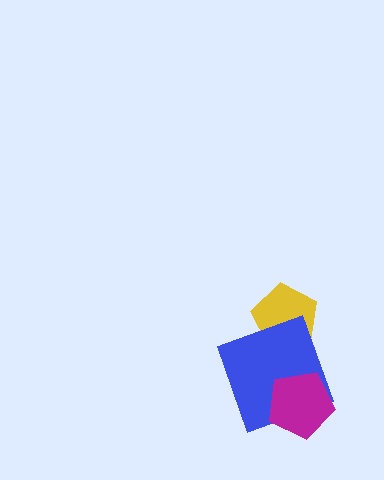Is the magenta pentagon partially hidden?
No, no other shape covers it.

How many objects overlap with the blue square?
2 objects overlap with the blue square.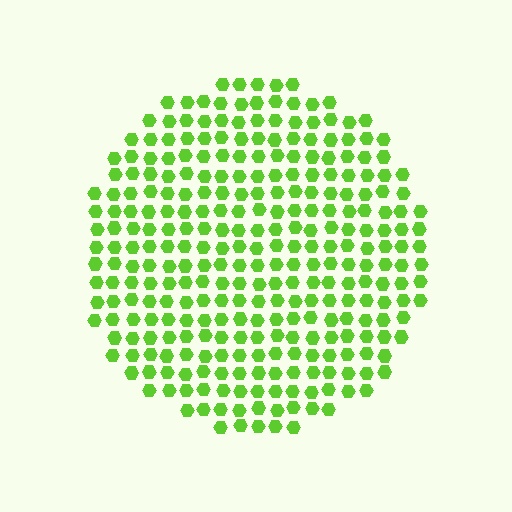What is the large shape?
The large shape is a circle.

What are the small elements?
The small elements are hexagons.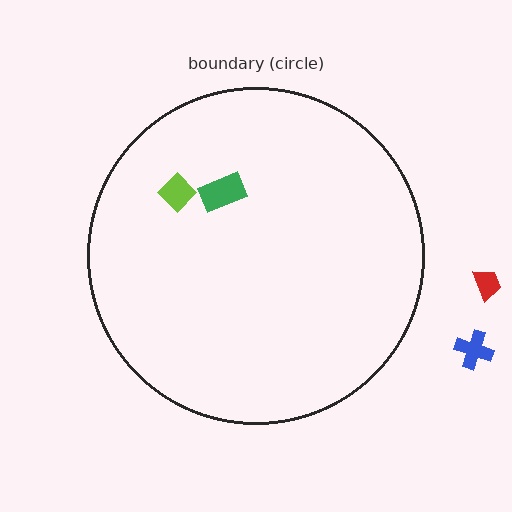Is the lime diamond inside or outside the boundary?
Inside.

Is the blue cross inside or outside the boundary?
Outside.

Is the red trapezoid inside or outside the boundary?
Outside.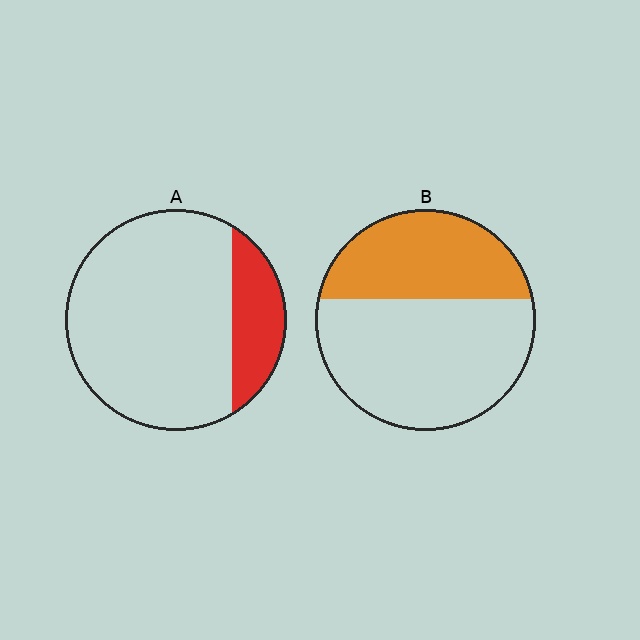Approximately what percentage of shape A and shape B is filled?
A is approximately 20% and B is approximately 40%.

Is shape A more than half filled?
No.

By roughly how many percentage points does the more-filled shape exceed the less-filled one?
By roughly 20 percentage points (B over A).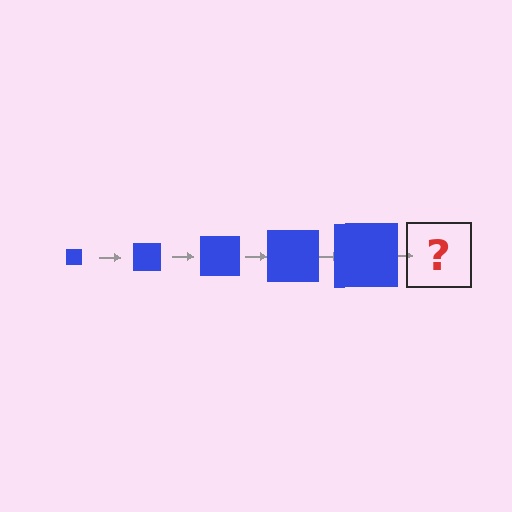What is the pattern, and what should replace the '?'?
The pattern is that the square gets progressively larger each step. The '?' should be a blue square, larger than the previous one.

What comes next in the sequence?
The next element should be a blue square, larger than the previous one.